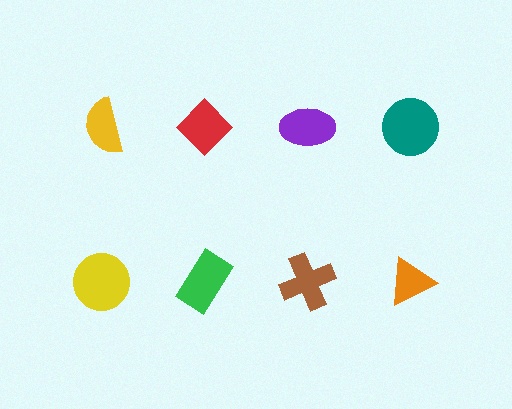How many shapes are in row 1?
4 shapes.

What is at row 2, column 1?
A yellow circle.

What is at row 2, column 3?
A brown cross.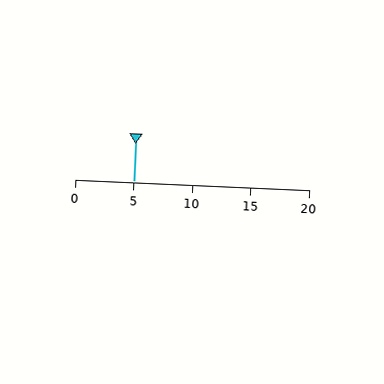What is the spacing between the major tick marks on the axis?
The major ticks are spaced 5 apart.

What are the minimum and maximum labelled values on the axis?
The axis runs from 0 to 20.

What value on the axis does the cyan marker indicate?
The marker indicates approximately 5.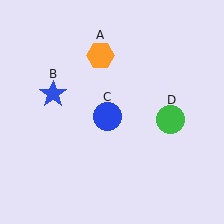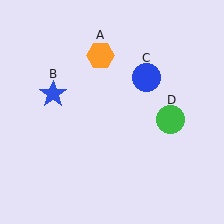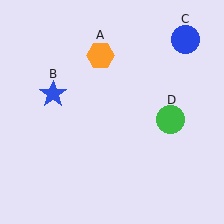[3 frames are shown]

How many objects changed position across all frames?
1 object changed position: blue circle (object C).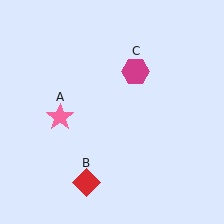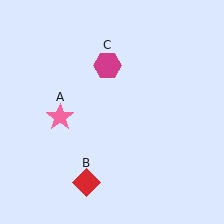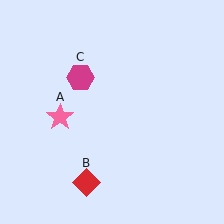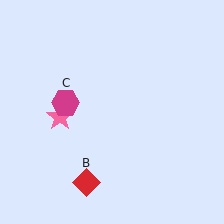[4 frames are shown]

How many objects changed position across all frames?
1 object changed position: magenta hexagon (object C).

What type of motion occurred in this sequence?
The magenta hexagon (object C) rotated counterclockwise around the center of the scene.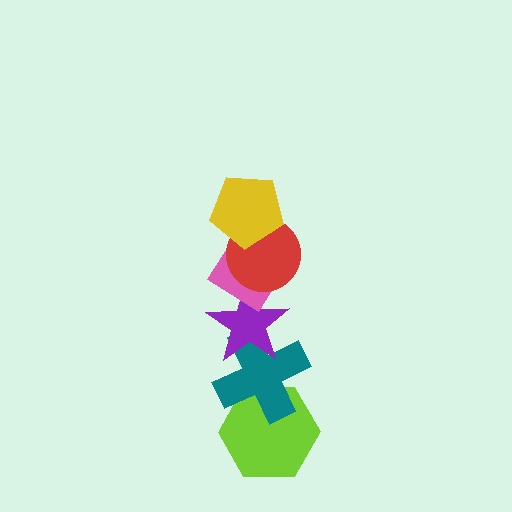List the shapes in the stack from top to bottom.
From top to bottom: the yellow pentagon, the red circle, the pink diamond, the purple star, the teal cross, the lime hexagon.